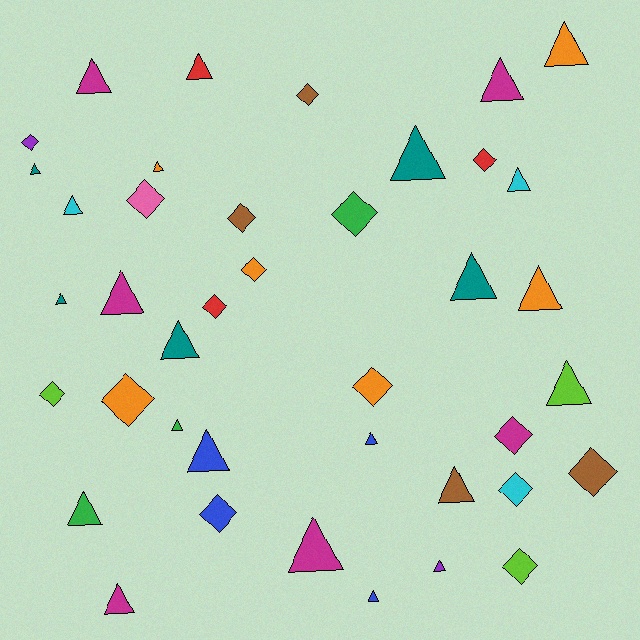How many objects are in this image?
There are 40 objects.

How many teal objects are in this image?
There are 5 teal objects.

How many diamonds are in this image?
There are 16 diamonds.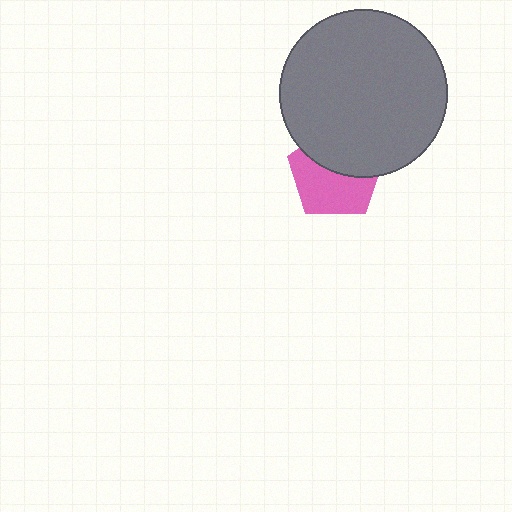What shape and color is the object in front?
The object in front is a gray circle.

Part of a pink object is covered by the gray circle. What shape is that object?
It is a pentagon.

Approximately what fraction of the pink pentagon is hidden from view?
Roughly 45% of the pink pentagon is hidden behind the gray circle.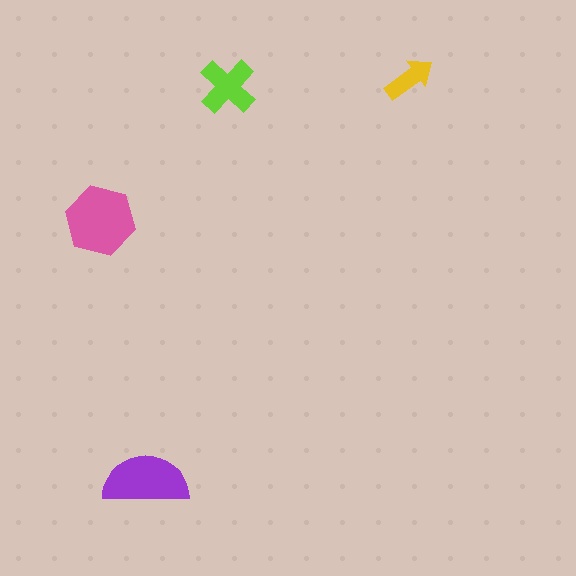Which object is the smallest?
The yellow arrow.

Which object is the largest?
The pink hexagon.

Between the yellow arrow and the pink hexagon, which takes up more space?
The pink hexagon.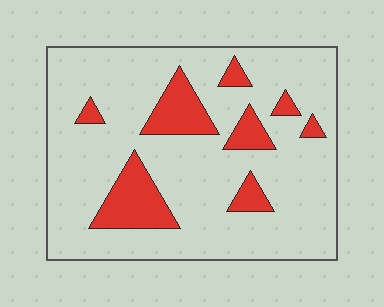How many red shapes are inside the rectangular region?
8.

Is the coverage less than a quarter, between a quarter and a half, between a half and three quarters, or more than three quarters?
Less than a quarter.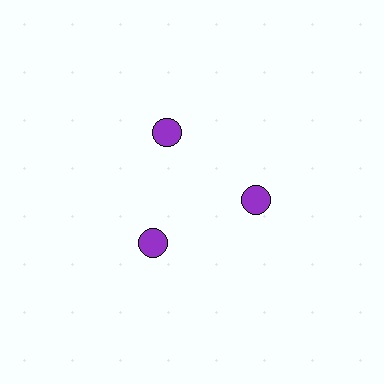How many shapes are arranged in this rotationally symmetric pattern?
There are 3 shapes, arranged in 3 groups of 1.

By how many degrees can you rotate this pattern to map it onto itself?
The pattern maps onto itself every 120 degrees of rotation.